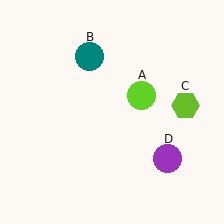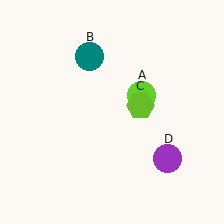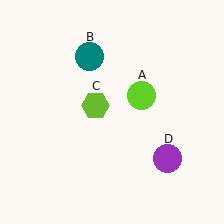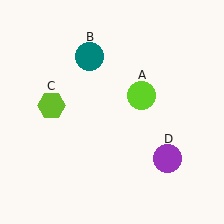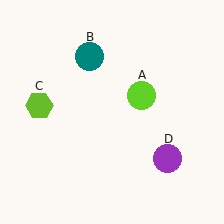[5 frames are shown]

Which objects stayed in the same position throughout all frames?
Lime circle (object A) and teal circle (object B) and purple circle (object D) remained stationary.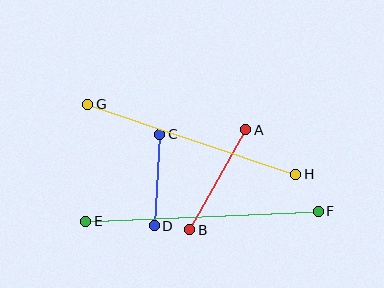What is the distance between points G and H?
The distance is approximately 220 pixels.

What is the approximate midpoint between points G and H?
The midpoint is at approximately (192, 139) pixels.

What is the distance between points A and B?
The distance is approximately 115 pixels.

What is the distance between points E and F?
The distance is approximately 233 pixels.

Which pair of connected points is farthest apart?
Points E and F are farthest apart.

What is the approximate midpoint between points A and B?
The midpoint is at approximately (218, 180) pixels.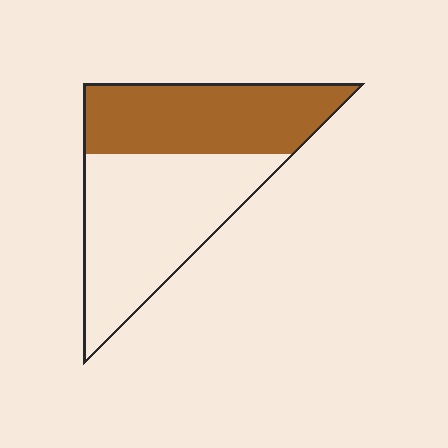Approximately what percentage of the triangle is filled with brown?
Approximately 45%.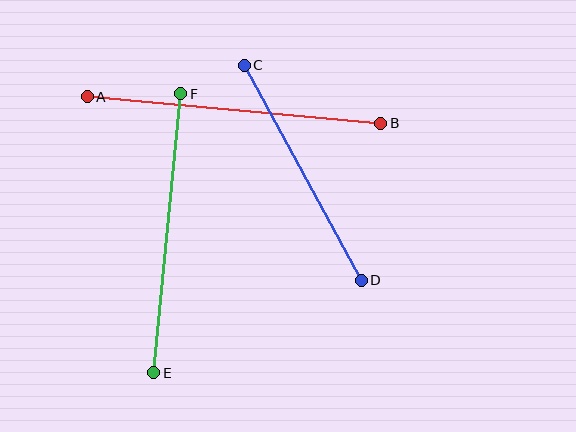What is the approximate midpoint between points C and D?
The midpoint is at approximately (303, 173) pixels.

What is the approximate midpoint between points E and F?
The midpoint is at approximately (167, 233) pixels.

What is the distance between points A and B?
The distance is approximately 294 pixels.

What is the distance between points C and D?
The distance is approximately 245 pixels.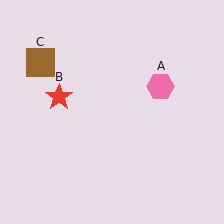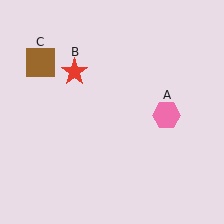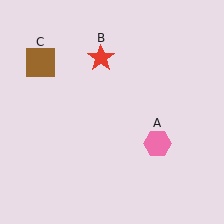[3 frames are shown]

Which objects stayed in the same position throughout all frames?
Brown square (object C) remained stationary.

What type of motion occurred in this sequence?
The pink hexagon (object A), red star (object B) rotated clockwise around the center of the scene.